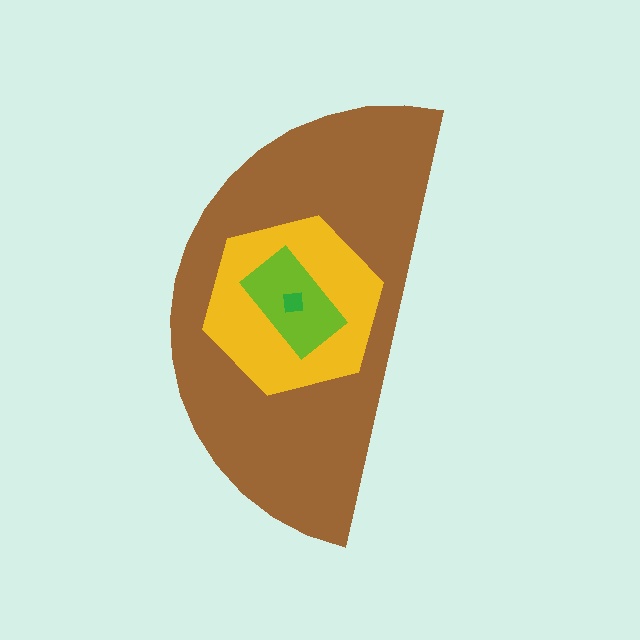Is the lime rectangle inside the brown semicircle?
Yes.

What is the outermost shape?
The brown semicircle.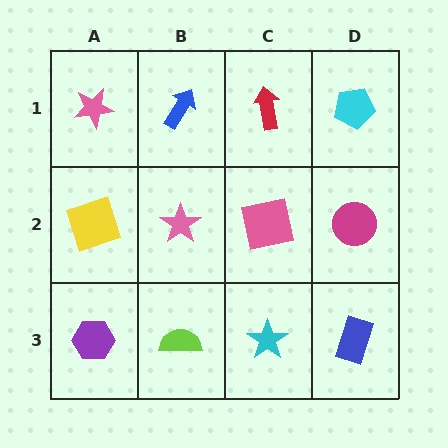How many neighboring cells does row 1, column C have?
3.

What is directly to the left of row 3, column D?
A cyan star.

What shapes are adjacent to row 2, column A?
A pink star (row 1, column A), a purple hexagon (row 3, column A), a pink star (row 2, column B).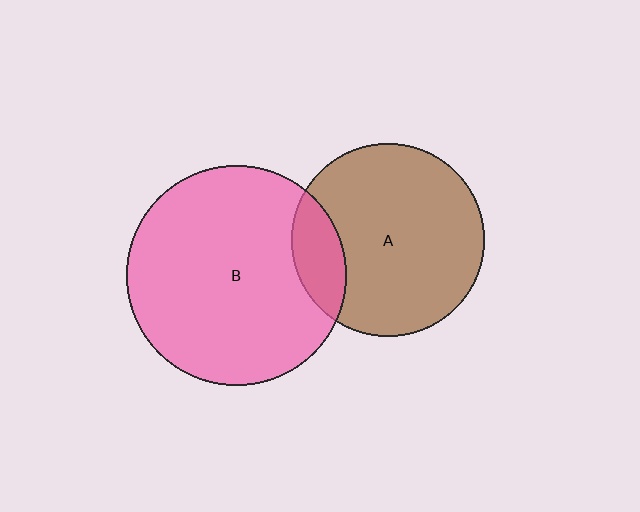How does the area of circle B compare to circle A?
Approximately 1.3 times.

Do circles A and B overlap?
Yes.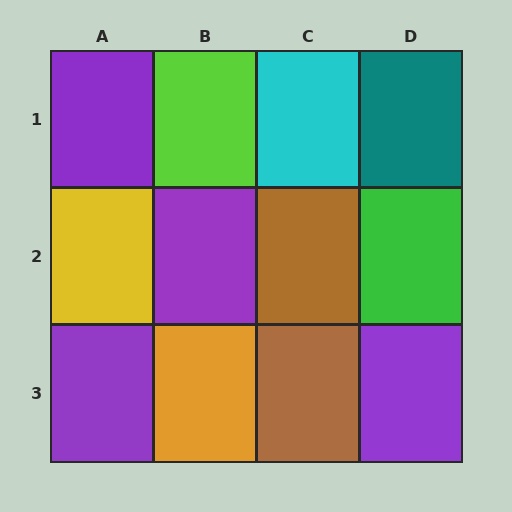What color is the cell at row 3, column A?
Purple.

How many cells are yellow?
1 cell is yellow.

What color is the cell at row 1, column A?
Purple.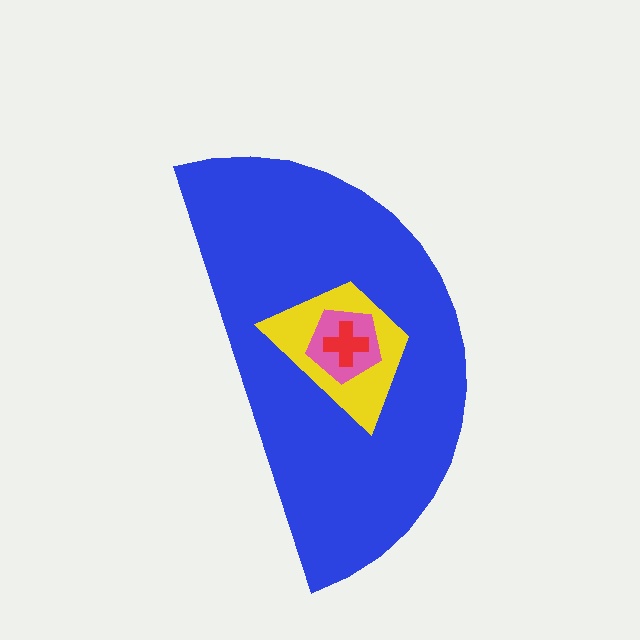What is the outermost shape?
The blue semicircle.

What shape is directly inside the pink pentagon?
The red cross.